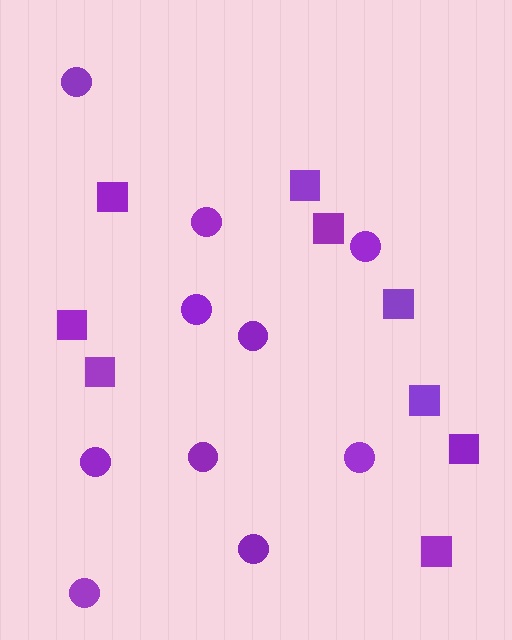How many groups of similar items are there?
There are 2 groups: one group of circles (10) and one group of squares (9).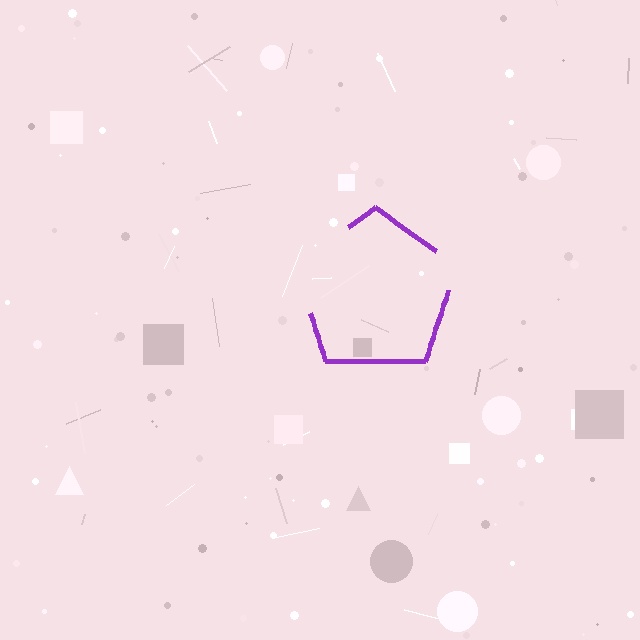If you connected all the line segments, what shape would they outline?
They would outline a pentagon.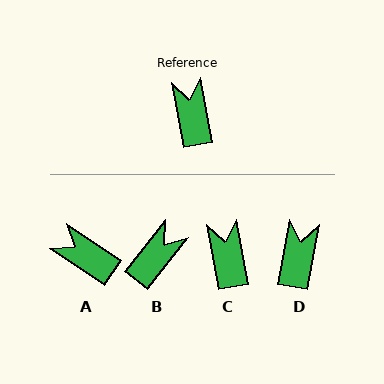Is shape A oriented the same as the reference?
No, it is off by about 45 degrees.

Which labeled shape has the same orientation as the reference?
C.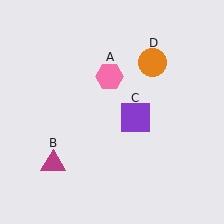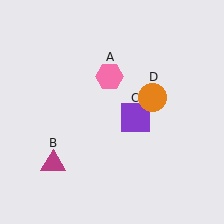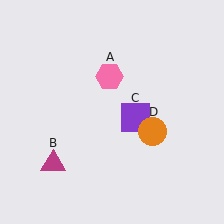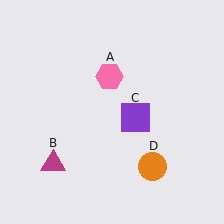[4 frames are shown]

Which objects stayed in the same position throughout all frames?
Pink hexagon (object A) and magenta triangle (object B) and purple square (object C) remained stationary.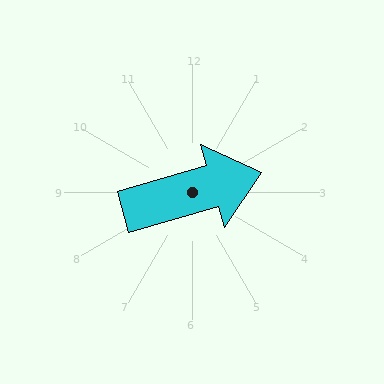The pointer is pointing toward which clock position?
Roughly 2 o'clock.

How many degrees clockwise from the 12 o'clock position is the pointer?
Approximately 74 degrees.